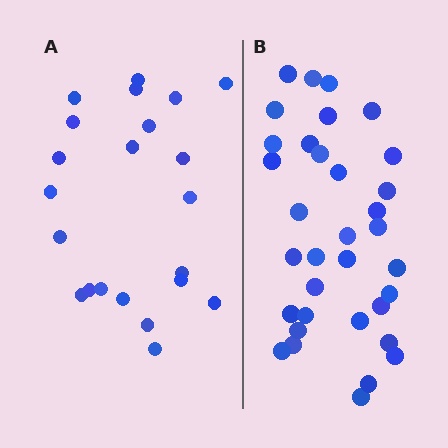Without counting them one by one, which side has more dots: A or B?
Region B (the right region) has more dots.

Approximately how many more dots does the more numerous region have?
Region B has roughly 12 or so more dots than region A.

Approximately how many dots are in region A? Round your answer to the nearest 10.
About 20 dots. (The exact count is 22, which rounds to 20.)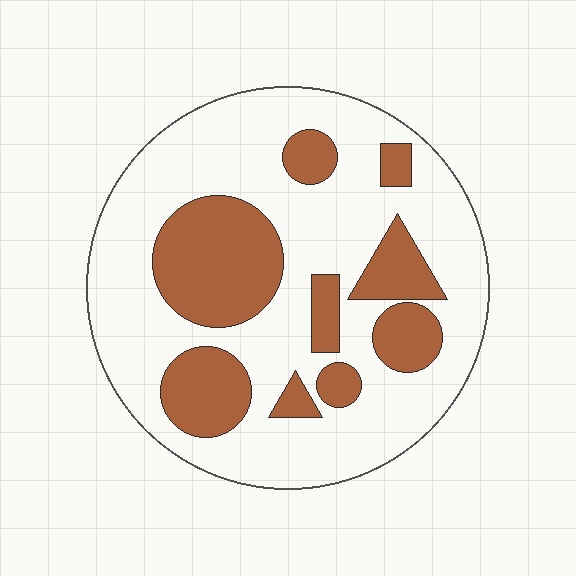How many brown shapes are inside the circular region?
9.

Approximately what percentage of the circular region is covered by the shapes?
Approximately 30%.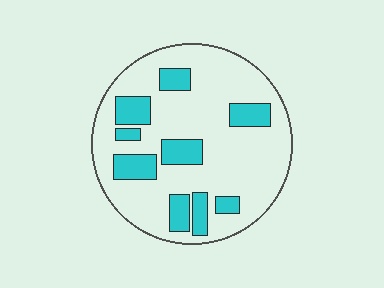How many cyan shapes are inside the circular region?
9.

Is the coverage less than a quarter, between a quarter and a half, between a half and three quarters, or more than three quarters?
Less than a quarter.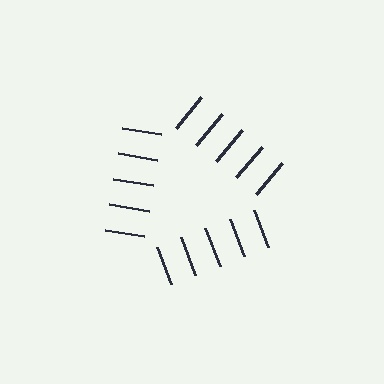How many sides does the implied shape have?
3 sides — the line-ends trace a triangle.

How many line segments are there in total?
15 — 5 along each of the 3 edges.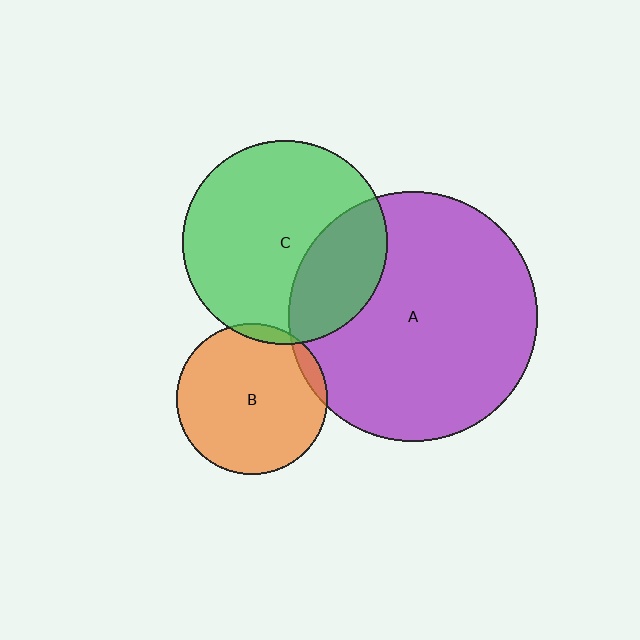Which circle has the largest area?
Circle A (purple).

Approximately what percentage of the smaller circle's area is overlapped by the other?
Approximately 5%.